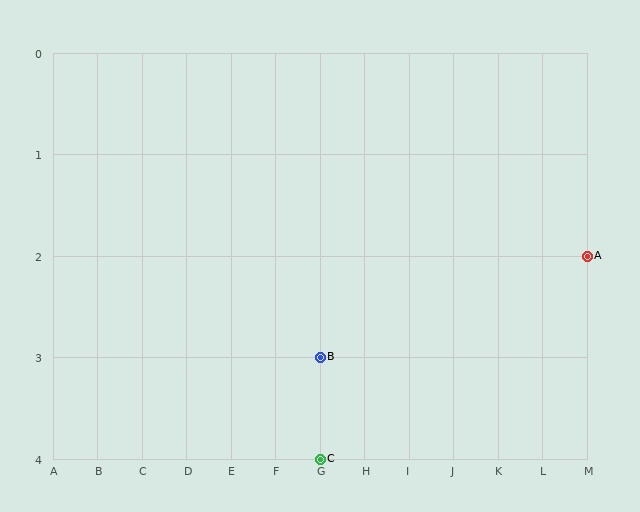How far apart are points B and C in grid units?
Points B and C are 1 row apart.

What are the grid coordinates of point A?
Point A is at grid coordinates (M, 2).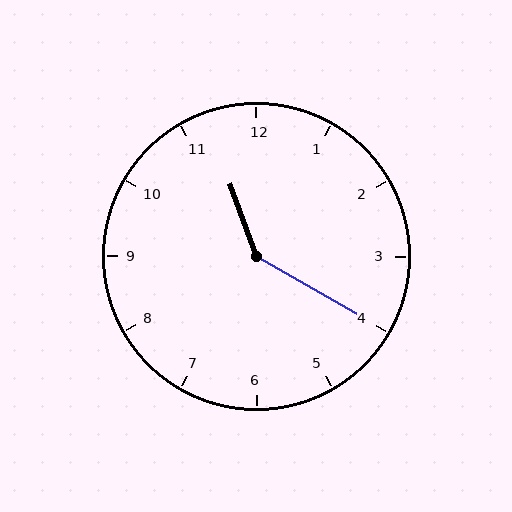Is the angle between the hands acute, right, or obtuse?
It is obtuse.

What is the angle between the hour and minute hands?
Approximately 140 degrees.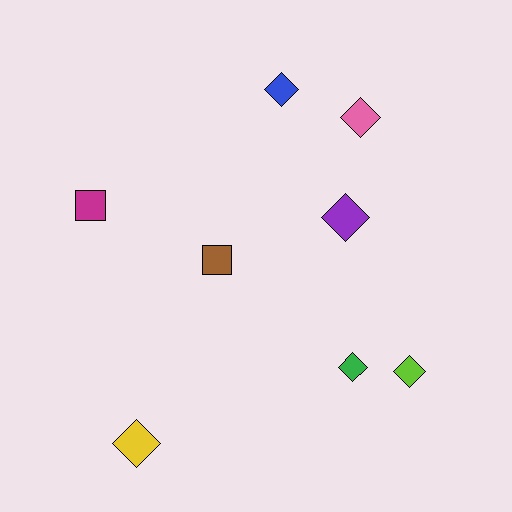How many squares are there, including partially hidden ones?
There are 2 squares.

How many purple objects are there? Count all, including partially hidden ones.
There is 1 purple object.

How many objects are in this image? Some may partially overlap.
There are 8 objects.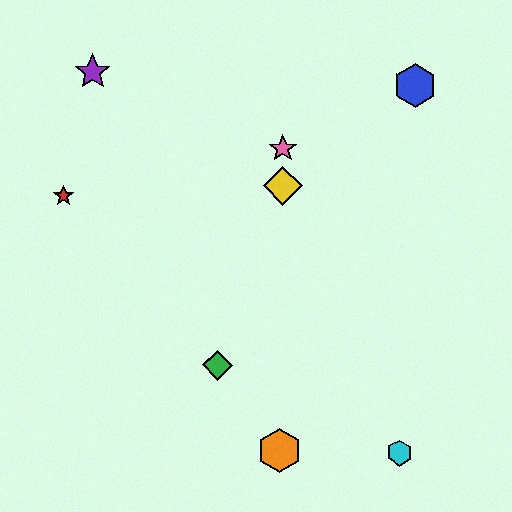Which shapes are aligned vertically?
The yellow diamond, the orange hexagon, the pink star are aligned vertically.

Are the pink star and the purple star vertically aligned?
No, the pink star is at x≈283 and the purple star is at x≈93.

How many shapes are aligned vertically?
3 shapes (the yellow diamond, the orange hexagon, the pink star) are aligned vertically.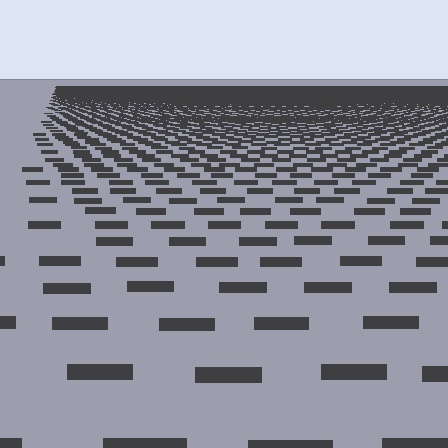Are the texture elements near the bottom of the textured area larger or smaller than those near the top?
Larger. Near the bottom, elements are closer to the viewer and appear at a bigger on-screen size.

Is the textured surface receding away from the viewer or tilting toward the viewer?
The surface is receding away from the viewer. Texture elements get smaller and denser toward the top.